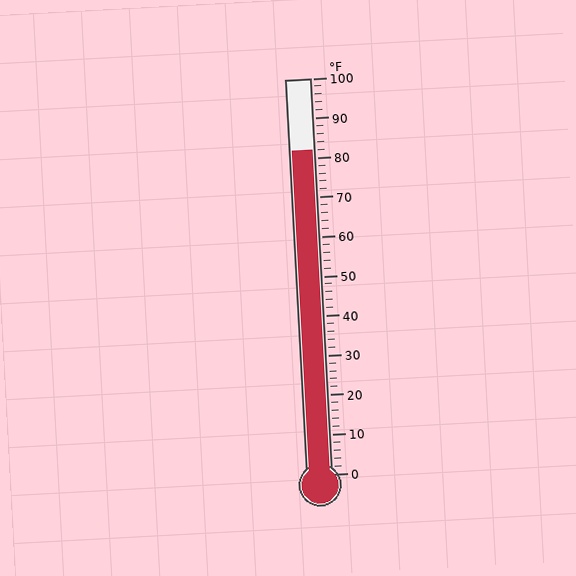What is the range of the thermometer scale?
The thermometer scale ranges from 0°F to 100°F.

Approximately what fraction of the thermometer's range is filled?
The thermometer is filled to approximately 80% of its range.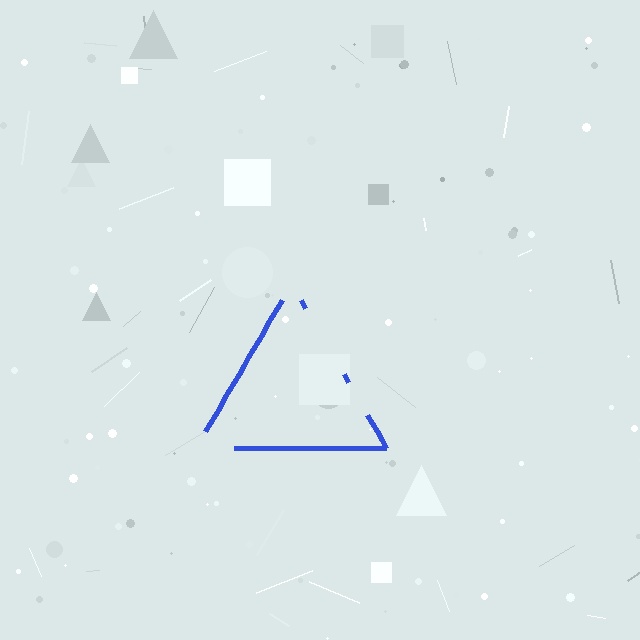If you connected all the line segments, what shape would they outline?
They would outline a triangle.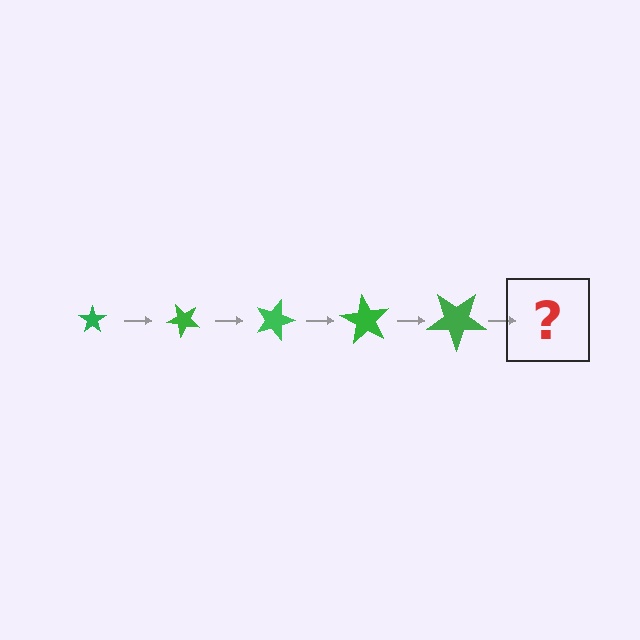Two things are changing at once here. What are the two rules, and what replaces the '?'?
The two rules are that the star grows larger each step and it rotates 45 degrees each step. The '?' should be a star, larger than the previous one and rotated 225 degrees from the start.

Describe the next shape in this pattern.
It should be a star, larger than the previous one and rotated 225 degrees from the start.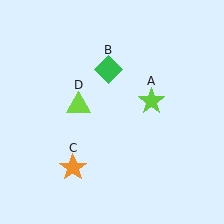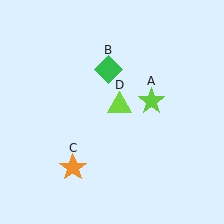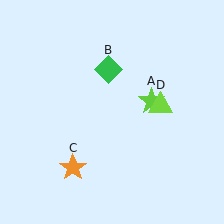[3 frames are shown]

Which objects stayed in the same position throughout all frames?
Lime star (object A) and green diamond (object B) and orange star (object C) remained stationary.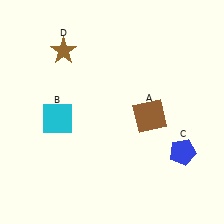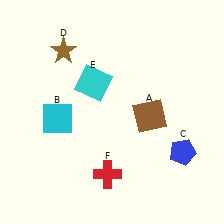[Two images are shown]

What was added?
A cyan square (E), a red cross (F) were added in Image 2.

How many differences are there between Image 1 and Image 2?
There are 2 differences between the two images.